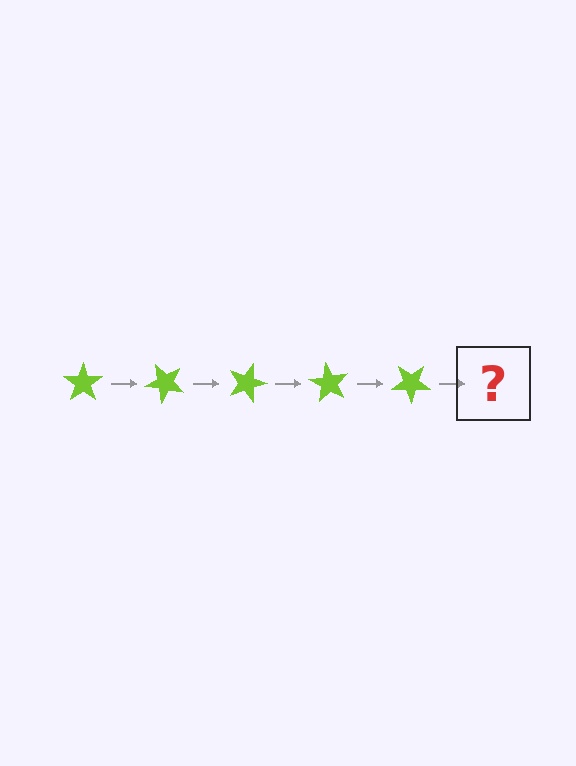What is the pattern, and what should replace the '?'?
The pattern is that the star rotates 45 degrees each step. The '?' should be a lime star rotated 225 degrees.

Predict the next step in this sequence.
The next step is a lime star rotated 225 degrees.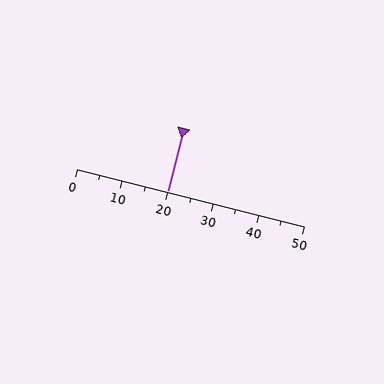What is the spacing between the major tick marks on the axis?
The major ticks are spaced 10 apart.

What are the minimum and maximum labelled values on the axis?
The axis runs from 0 to 50.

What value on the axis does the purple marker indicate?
The marker indicates approximately 20.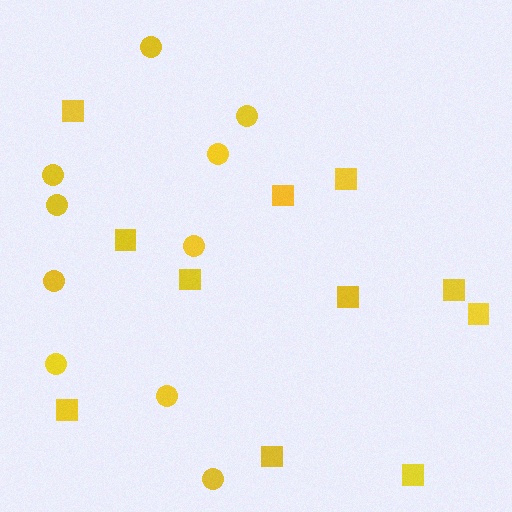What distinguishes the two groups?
There are 2 groups: one group of squares (11) and one group of circles (10).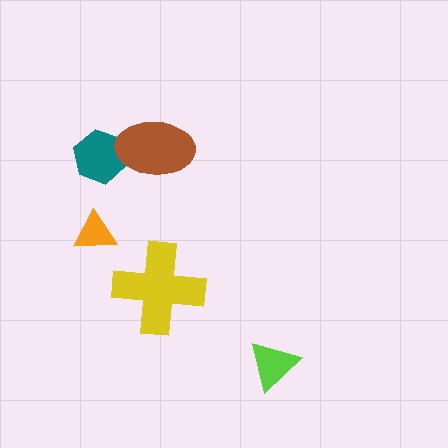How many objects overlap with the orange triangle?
0 objects overlap with the orange triangle.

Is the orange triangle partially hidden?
No, no other shape covers it.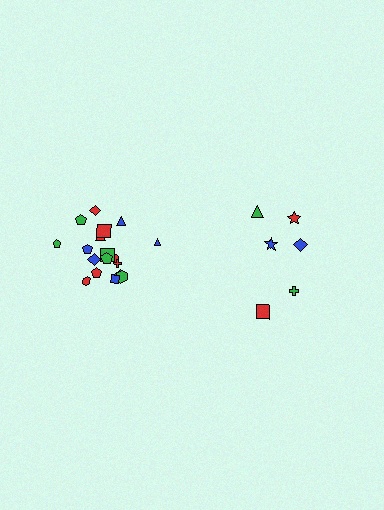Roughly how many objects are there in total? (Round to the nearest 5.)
Roughly 25 objects in total.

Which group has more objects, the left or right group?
The left group.